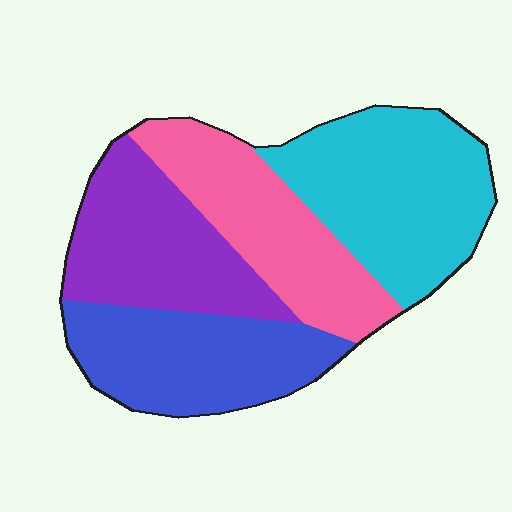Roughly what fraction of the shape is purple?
Purple takes up about one quarter (1/4) of the shape.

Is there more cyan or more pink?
Cyan.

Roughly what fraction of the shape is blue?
Blue takes up about one quarter (1/4) of the shape.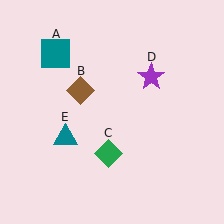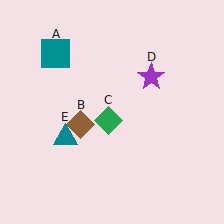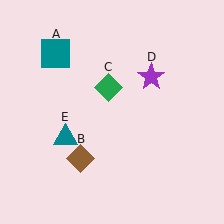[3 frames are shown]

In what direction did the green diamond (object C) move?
The green diamond (object C) moved up.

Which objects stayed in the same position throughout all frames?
Teal square (object A) and purple star (object D) and teal triangle (object E) remained stationary.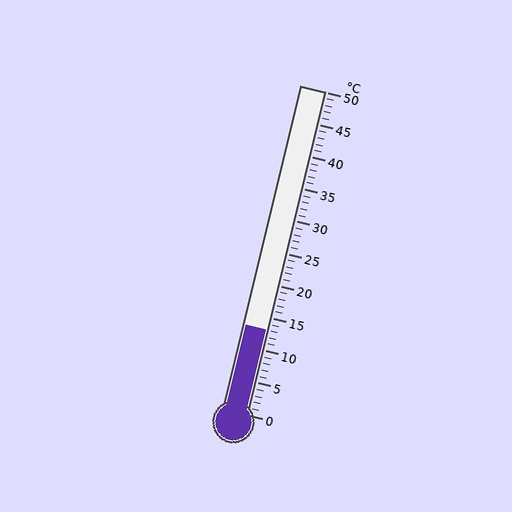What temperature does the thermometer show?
The thermometer shows approximately 13°C.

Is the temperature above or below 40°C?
The temperature is below 40°C.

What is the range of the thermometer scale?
The thermometer scale ranges from 0°C to 50°C.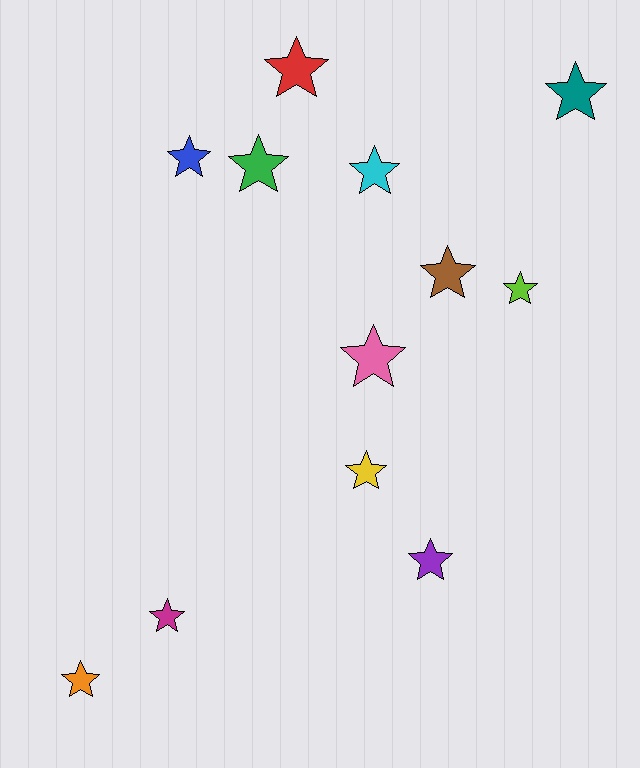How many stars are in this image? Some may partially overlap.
There are 12 stars.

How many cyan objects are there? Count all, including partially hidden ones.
There is 1 cyan object.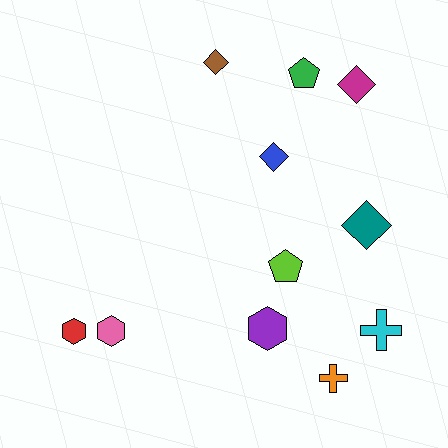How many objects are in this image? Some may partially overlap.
There are 11 objects.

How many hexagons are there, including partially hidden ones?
There are 3 hexagons.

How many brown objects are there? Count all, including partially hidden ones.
There is 1 brown object.